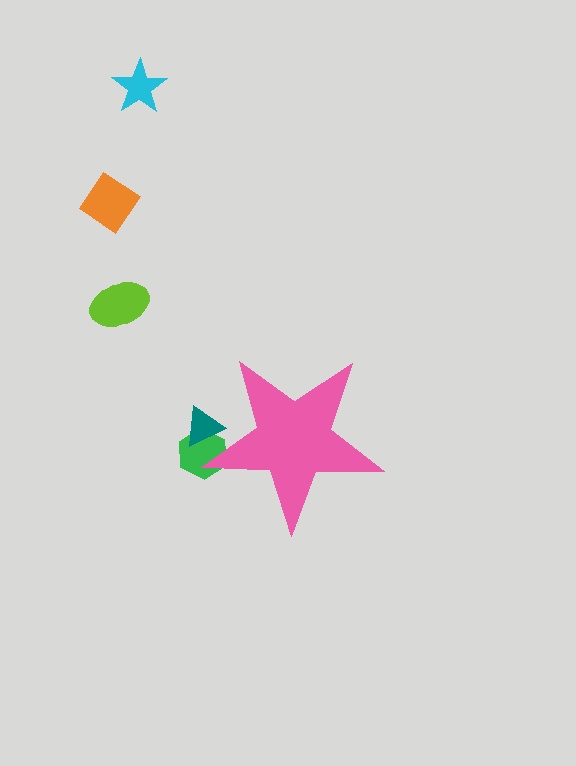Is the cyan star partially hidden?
No, the cyan star is fully visible.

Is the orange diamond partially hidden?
No, the orange diamond is fully visible.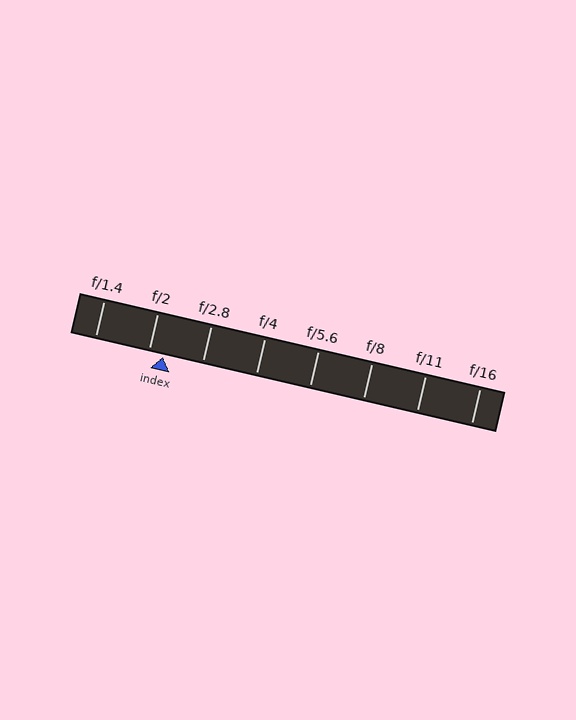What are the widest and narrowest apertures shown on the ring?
The widest aperture shown is f/1.4 and the narrowest is f/16.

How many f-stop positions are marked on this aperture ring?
There are 8 f-stop positions marked.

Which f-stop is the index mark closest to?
The index mark is closest to f/2.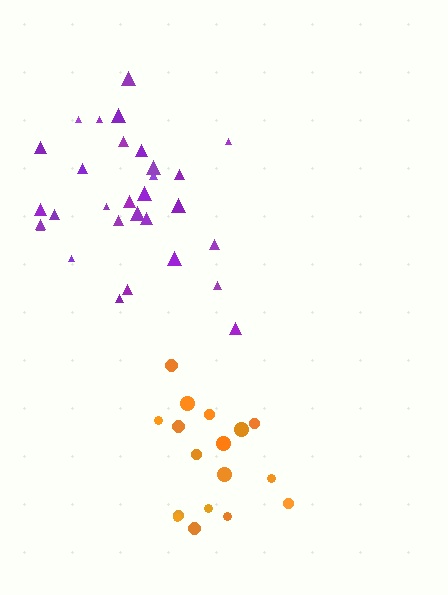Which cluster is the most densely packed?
Purple.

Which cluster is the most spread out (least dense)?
Orange.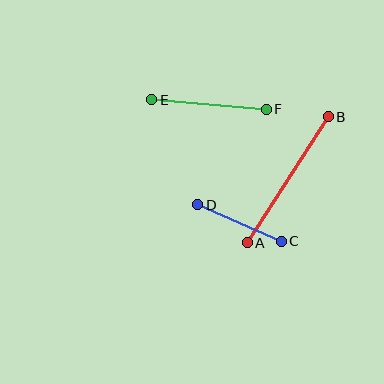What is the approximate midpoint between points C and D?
The midpoint is at approximately (240, 223) pixels.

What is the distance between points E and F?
The distance is approximately 115 pixels.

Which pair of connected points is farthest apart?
Points A and B are farthest apart.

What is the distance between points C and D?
The distance is approximately 91 pixels.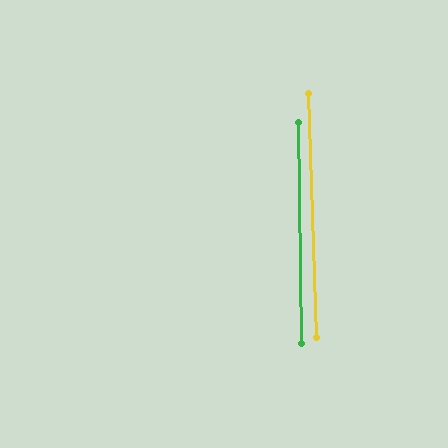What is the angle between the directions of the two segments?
Approximately 1 degree.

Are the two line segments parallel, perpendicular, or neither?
Parallel — their directions differ by only 1.1°.